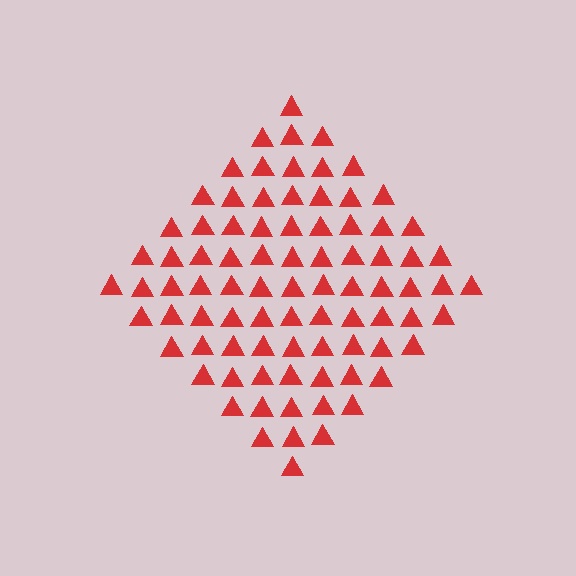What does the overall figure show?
The overall figure shows a diamond.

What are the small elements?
The small elements are triangles.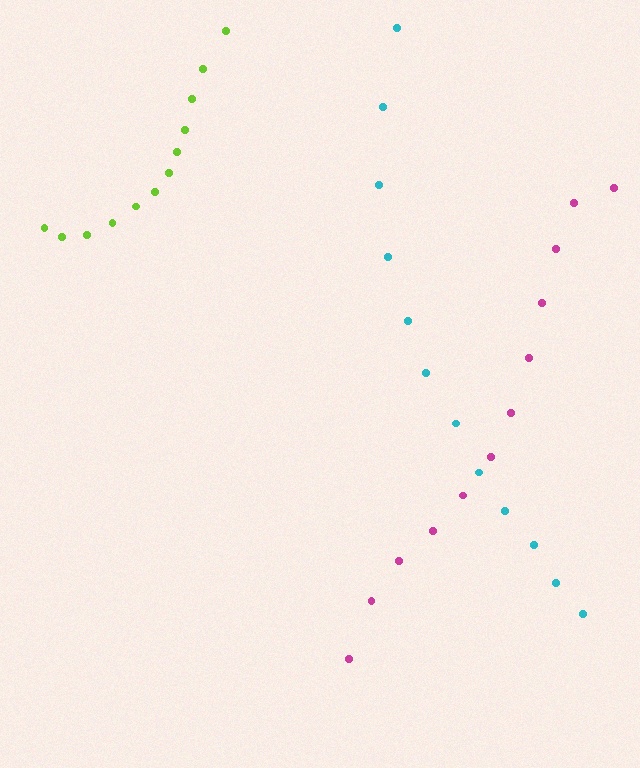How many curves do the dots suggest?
There are 3 distinct paths.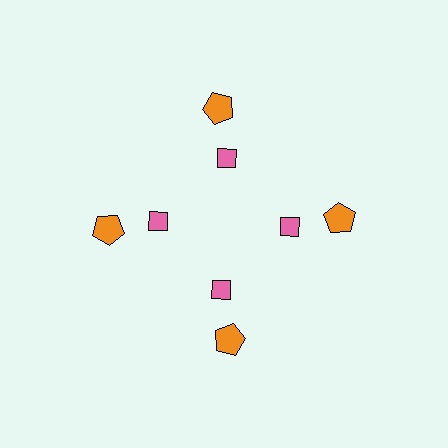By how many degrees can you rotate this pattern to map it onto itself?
The pattern maps onto itself every 90 degrees of rotation.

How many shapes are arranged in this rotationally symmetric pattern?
There are 8 shapes, arranged in 4 groups of 2.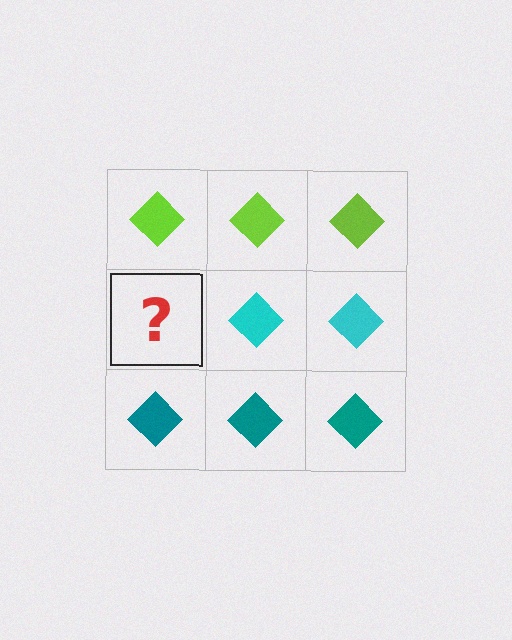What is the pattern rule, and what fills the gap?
The rule is that each row has a consistent color. The gap should be filled with a cyan diamond.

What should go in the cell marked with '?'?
The missing cell should contain a cyan diamond.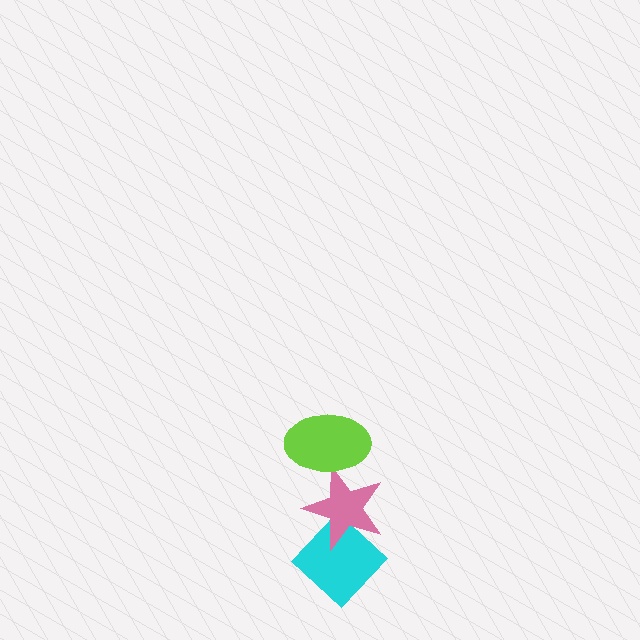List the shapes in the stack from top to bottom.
From top to bottom: the lime ellipse, the pink star, the cyan diamond.